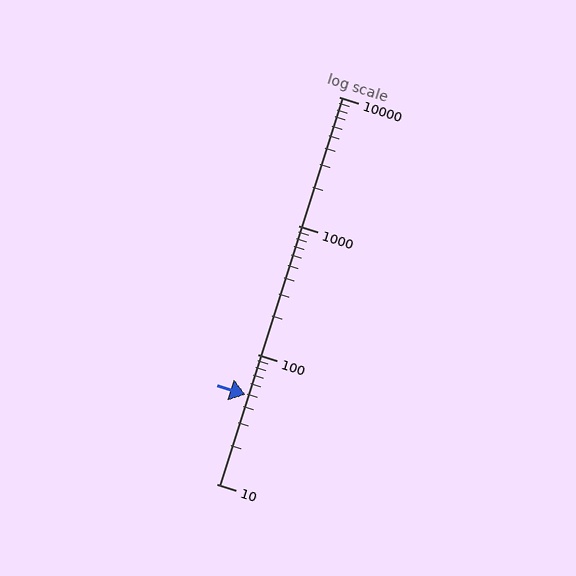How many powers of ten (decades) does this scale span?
The scale spans 3 decades, from 10 to 10000.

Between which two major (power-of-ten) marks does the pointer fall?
The pointer is between 10 and 100.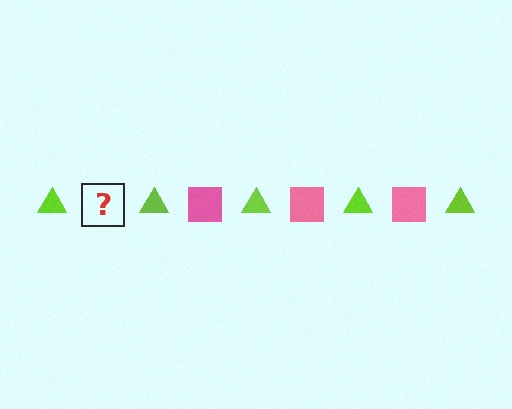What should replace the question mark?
The question mark should be replaced with a pink square.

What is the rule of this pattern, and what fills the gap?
The rule is that the pattern alternates between lime triangle and pink square. The gap should be filled with a pink square.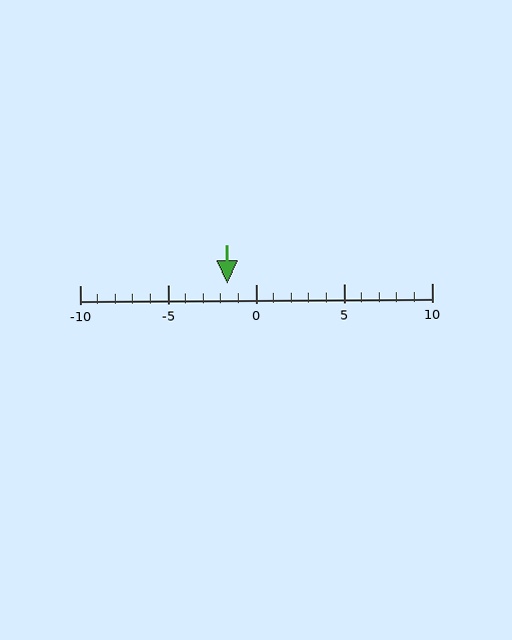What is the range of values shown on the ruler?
The ruler shows values from -10 to 10.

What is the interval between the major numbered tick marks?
The major tick marks are spaced 5 units apart.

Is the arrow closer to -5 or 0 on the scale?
The arrow is closer to 0.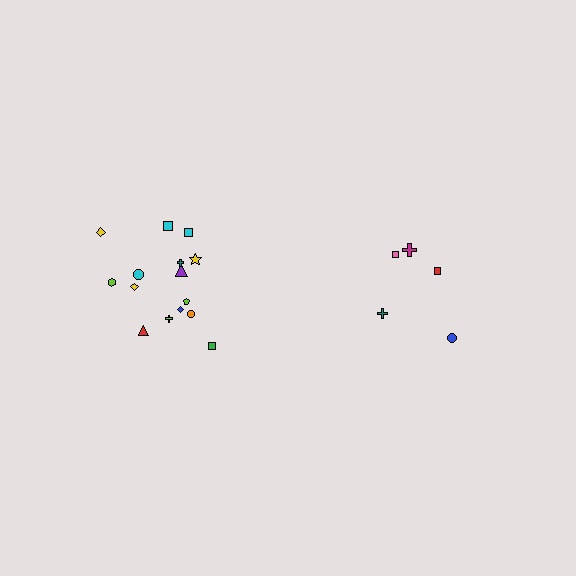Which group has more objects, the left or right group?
The left group.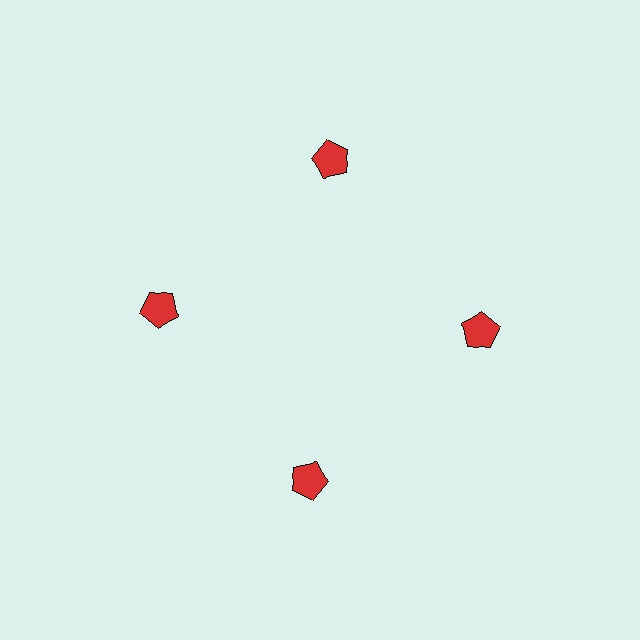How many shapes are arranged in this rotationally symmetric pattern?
There are 4 shapes, arranged in 4 groups of 1.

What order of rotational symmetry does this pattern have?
This pattern has 4-fold rotational symmetry.